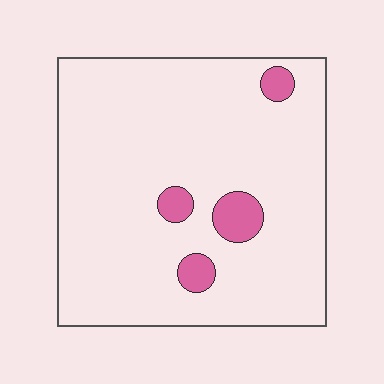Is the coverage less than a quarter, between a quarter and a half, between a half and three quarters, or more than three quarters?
Less than a quarter.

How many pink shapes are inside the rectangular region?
4.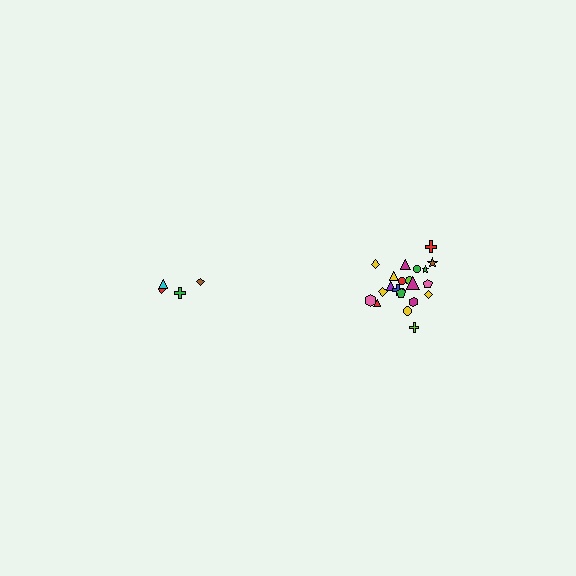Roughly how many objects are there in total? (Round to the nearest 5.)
Roughly 25 objects in total.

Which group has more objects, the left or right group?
The right group.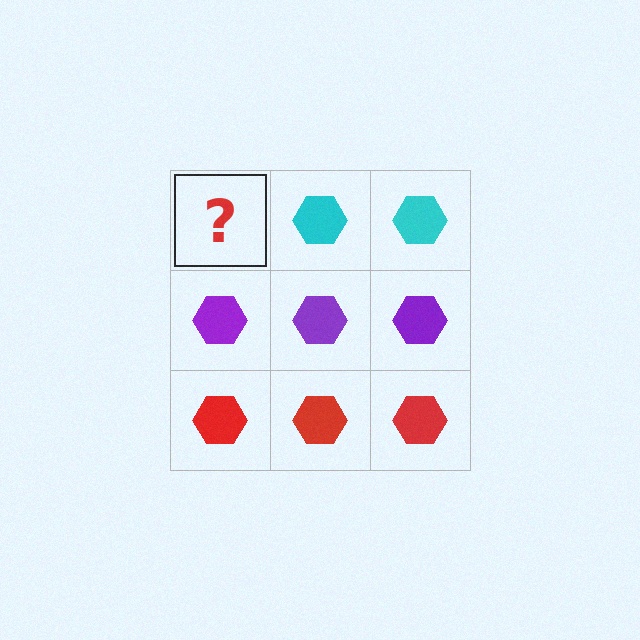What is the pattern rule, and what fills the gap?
The rule is that each row has a consistent color. The gap should be filled with a cyan hexagon.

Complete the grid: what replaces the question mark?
The question mark should be replaced with a cyan hexagon.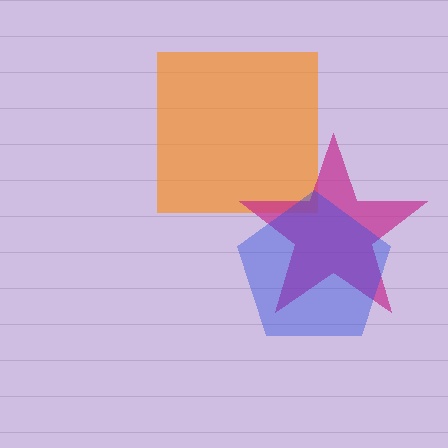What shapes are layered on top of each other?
The layered shapes are: an orange square, a magenta star, a blue pentagon.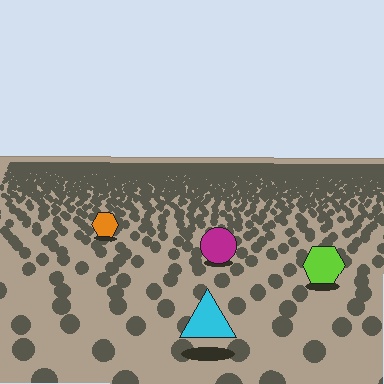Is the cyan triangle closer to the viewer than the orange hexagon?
Yes. The cyan triangle is closer — you can tell from the texture gradient: the ground texture is coarser near it.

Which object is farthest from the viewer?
The orange hexagon is farthest from the viewer. It appears smaller and the ground texture around it is denser.